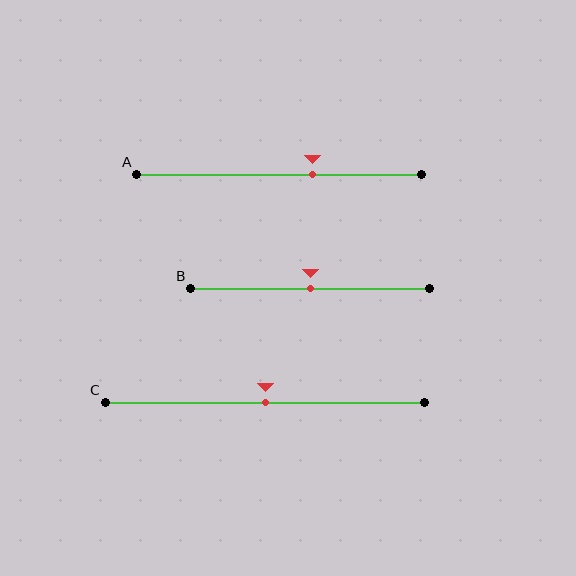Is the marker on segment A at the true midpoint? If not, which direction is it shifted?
No, the marker on segment A is shifted to the right by about 12% of the segment length.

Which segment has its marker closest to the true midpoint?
Segment B has its marker closest to the true midpoint.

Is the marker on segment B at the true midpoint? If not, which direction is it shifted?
Yes, the marker on segment B is at the true midpoint.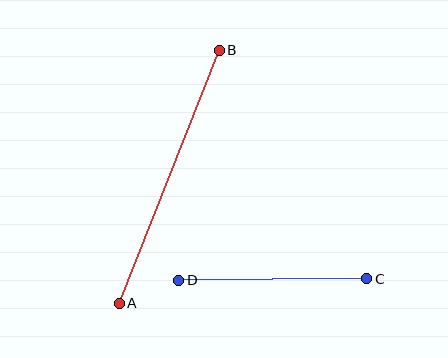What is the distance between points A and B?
The distance is approximately 272 pixels.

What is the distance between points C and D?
The distance is approximately 188 pixels.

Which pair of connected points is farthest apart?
Points A and B are farthest apart.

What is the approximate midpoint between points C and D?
The midpoint is at approximately (273, 280) pixels.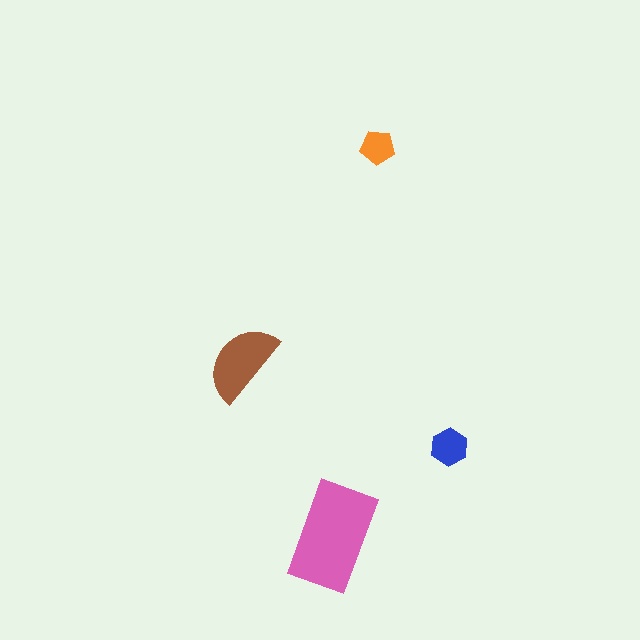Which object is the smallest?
The orange pentagon.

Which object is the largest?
The pink rectangle.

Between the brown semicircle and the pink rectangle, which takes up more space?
The pink rectangle.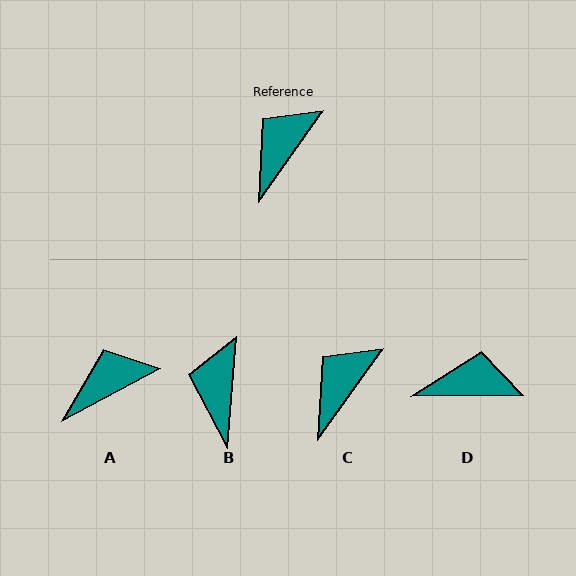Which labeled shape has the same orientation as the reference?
C.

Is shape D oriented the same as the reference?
No, it is off by about 54 degrees.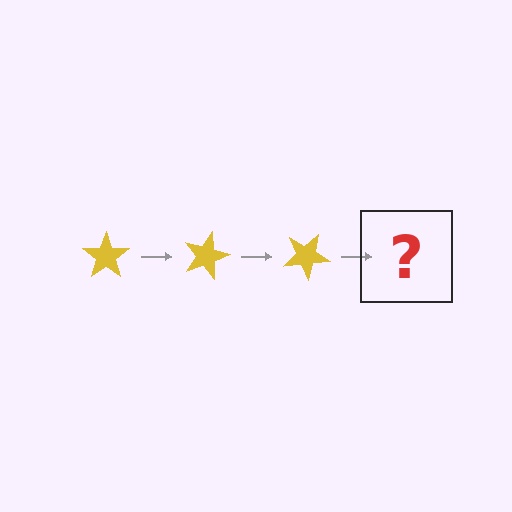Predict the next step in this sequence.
The next step is a yellow star rotated 45 degrees.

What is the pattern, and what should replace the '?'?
The pattern is that the star rotates 15 degrees each step. The '?' should be a yellow star rotated 45 degrees.